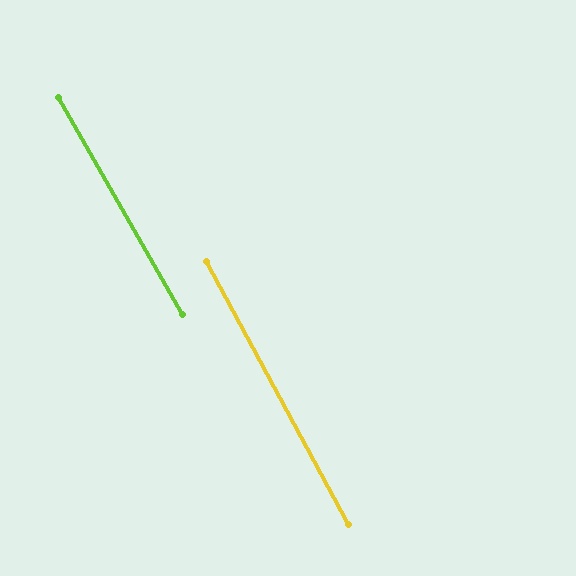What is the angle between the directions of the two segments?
Approximately 1 degree.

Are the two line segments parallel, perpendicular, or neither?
Parallel — their directions differ by only 1.5°.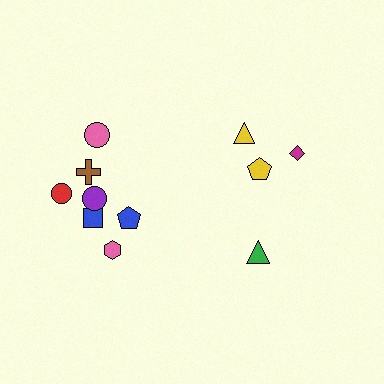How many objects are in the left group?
There are 7 objects.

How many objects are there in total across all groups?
There are 11 objects.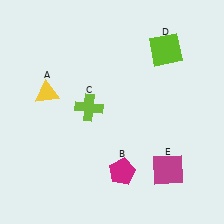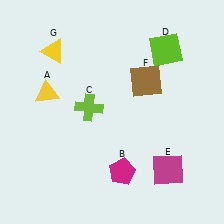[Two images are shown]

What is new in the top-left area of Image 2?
A yellow triangle (G) was added in the top-left area of Image 2.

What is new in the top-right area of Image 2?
A brown square (F) was added in the top-right area of Image 2.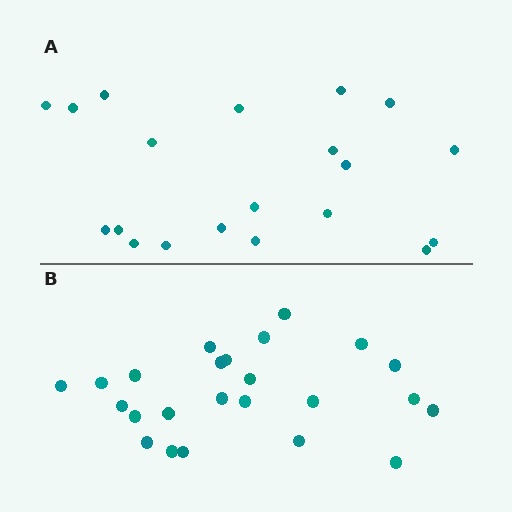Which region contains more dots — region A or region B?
Region B (the bottom region) has more dots.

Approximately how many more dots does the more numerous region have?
Region B has about 4 more dots than region A.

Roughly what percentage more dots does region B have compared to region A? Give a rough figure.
About 20% more.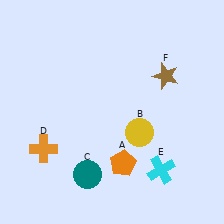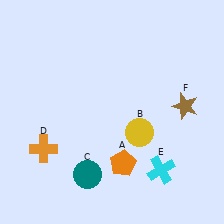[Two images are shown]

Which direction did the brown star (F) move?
The brown star (F) moved down.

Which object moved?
The brown star (F) moved down.